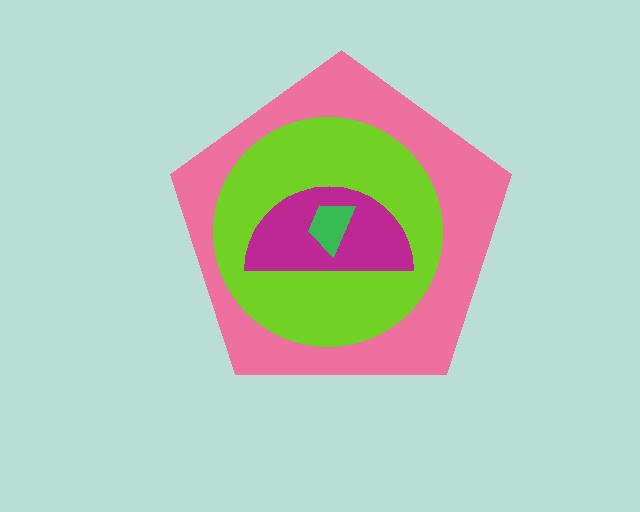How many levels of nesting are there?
4.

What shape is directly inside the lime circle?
The magenta semicircle.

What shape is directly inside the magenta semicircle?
The green trapezoid.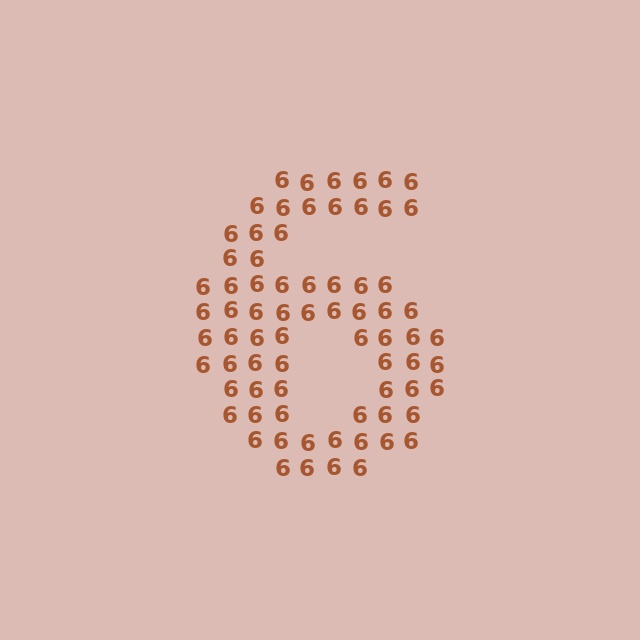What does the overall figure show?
The overall figure shows the digit 6.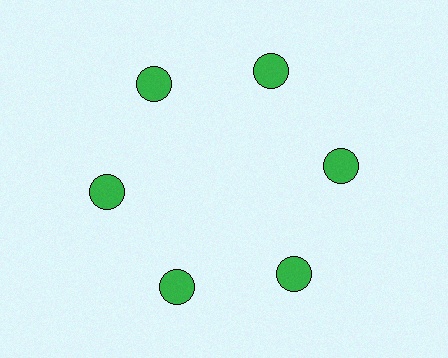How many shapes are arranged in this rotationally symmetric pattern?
There are 6 shapes, arranged in 6 groups of 1.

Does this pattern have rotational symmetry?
Yes, this pattern has 6-fold rotational symmetry. It looks the same after rotating 60 degrees around the center.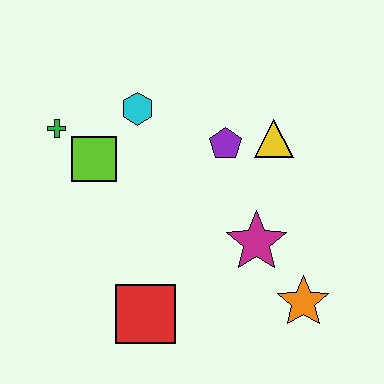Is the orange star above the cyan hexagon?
No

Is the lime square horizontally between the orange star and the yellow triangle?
No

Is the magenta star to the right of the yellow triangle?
No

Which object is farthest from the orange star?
The green cross is farthest from the orange star.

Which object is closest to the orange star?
The magenta star is closest to the orange star.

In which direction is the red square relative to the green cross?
The red square is below the green cross.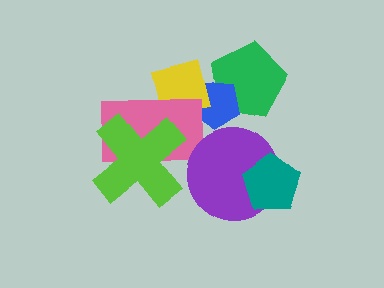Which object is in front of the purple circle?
The teal pentagon is in front of the purple circle.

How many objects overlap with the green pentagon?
1 object overlaps with the green pentagon.